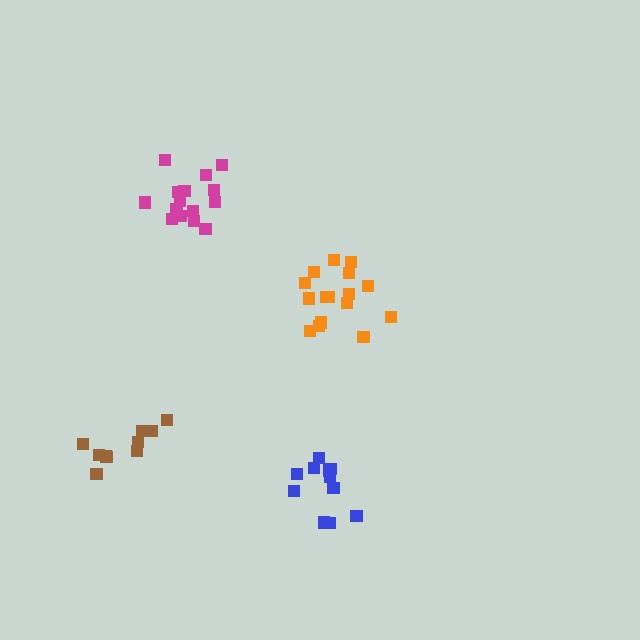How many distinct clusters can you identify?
There are 4 distinct clusters.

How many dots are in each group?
Group 1: 15 dots, Group 2: 10 dots, Group 3: 16 dots, Group 4: 11 dots (52 total).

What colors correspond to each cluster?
The clusters are colored: magenta, brown, orange, blue.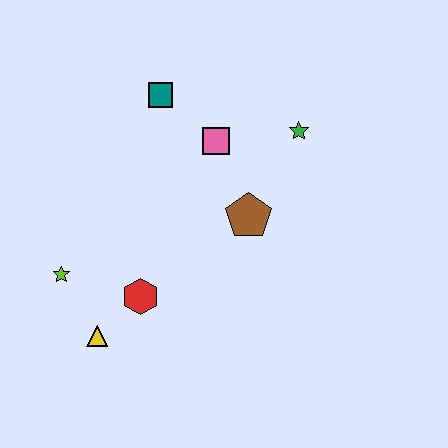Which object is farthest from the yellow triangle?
The green star is farthest from the yellow triangle.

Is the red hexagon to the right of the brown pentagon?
No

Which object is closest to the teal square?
The pink square is closest to the teal square.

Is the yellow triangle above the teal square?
No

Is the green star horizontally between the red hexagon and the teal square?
No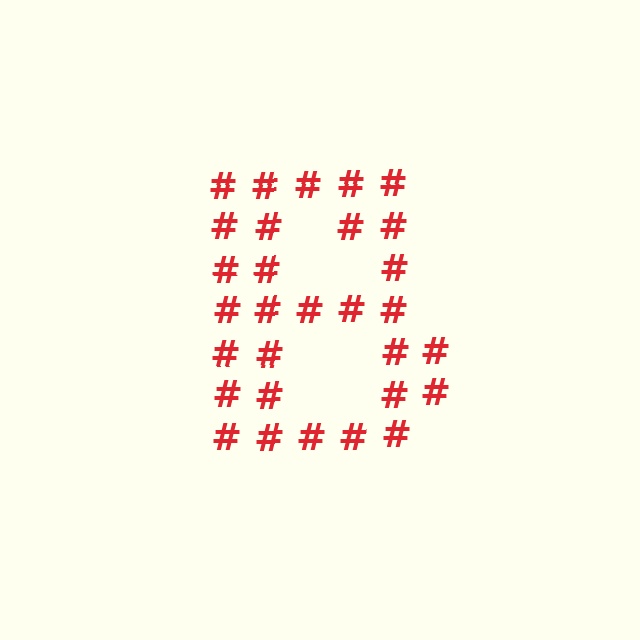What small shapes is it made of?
It is made of small hash symbols.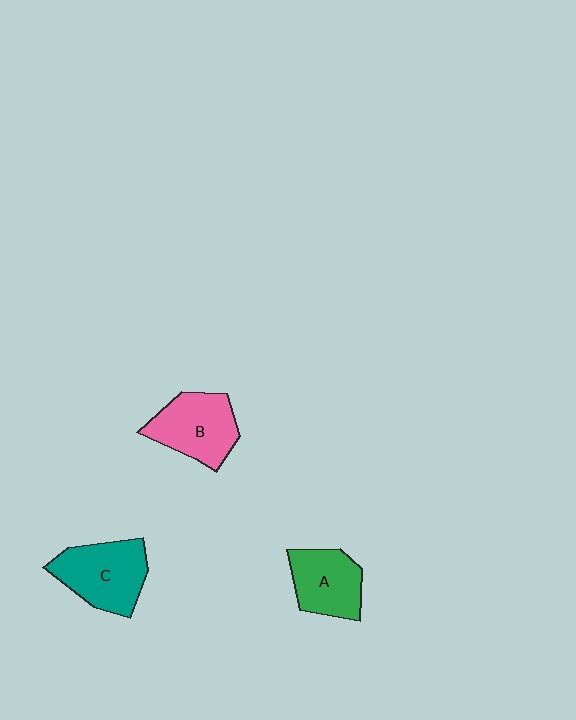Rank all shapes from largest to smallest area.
From largest to smallest: C (teal), B (pink), A (green).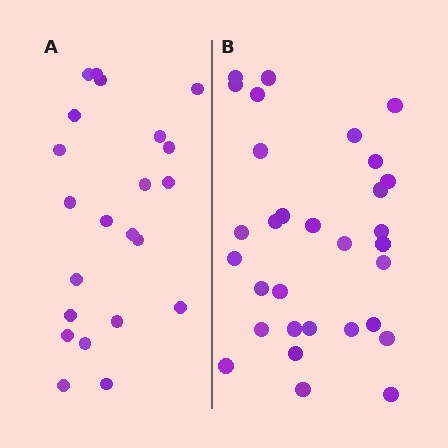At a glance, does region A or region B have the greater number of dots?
Region B (the right region) has more dots.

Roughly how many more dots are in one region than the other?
Region B has roughly 8 or so more dots than region A.